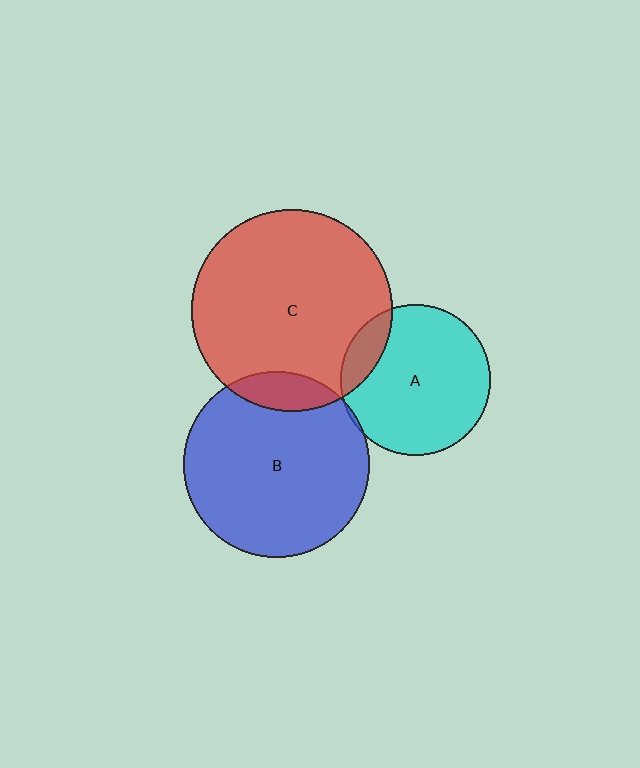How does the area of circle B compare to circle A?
Approximately 1.5 times.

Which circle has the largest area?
Circle C (red).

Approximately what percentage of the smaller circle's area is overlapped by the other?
Approximately 5%.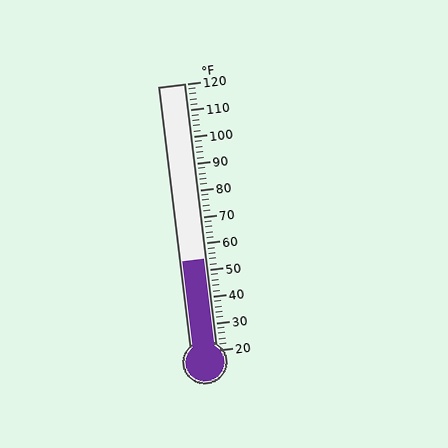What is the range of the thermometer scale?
The thermometer scale ranges from 20°F to 120°F.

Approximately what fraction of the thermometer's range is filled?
The thermometer is filled to approximately 35% of its range.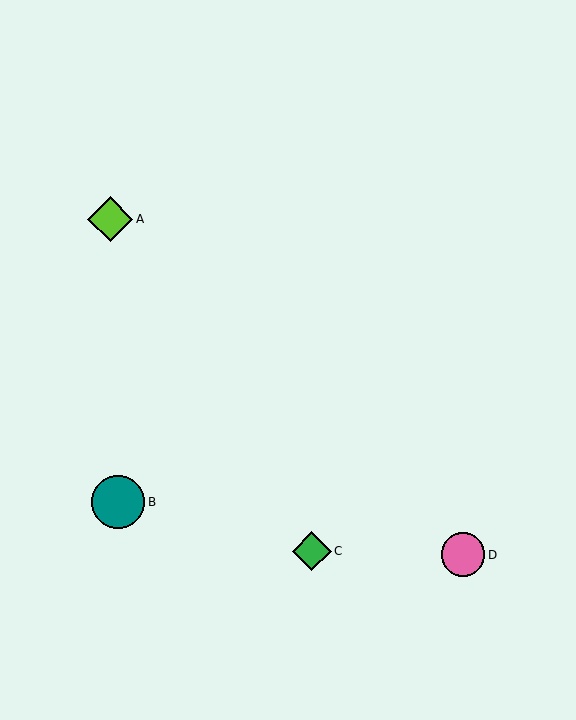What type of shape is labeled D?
Shape D is a pink circle.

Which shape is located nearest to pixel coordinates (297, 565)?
The green diamond (labeled C) at (312, 551) is nearest to that location.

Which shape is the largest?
The teal circle (labeled B) is the largest.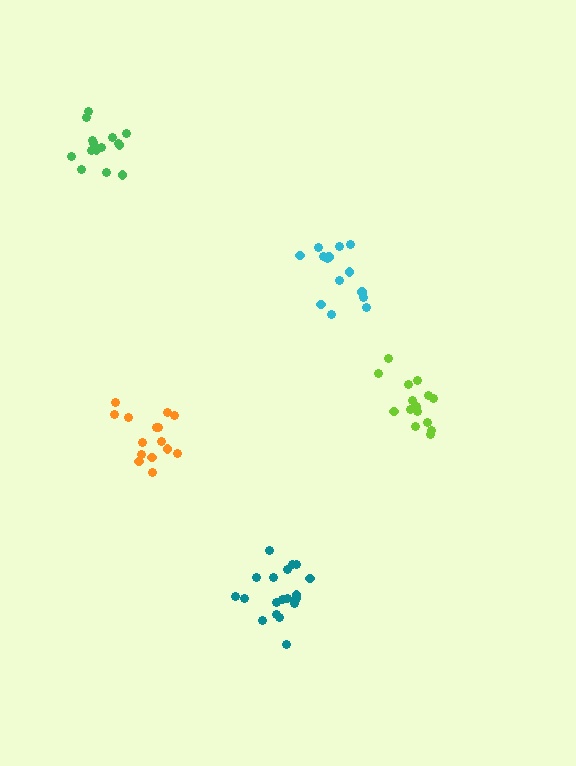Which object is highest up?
The green cluster is topmost.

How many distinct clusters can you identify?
There are 5 distinct clusters.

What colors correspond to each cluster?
The clusters are colored: orange, lime, cyan, teal, green.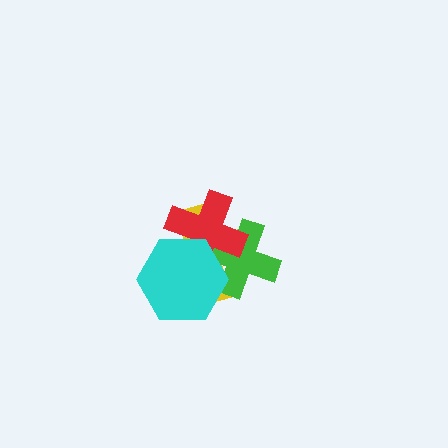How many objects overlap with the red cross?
3 objects overlap with the red cross.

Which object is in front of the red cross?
The cyan hexagon is in front of the red cross.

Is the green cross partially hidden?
Yes, it is partially covered by another shape.